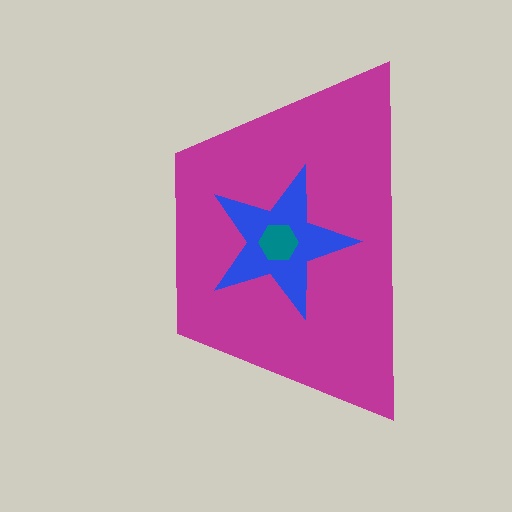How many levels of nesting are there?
3.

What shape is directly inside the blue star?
The teal hexagon.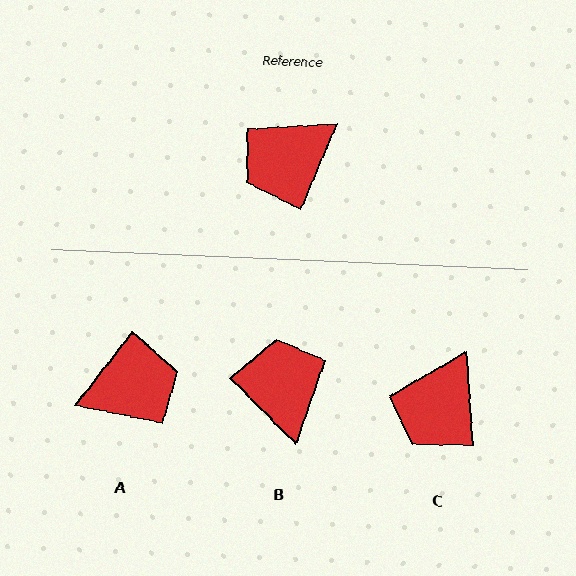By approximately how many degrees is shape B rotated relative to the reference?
Approximately 113 degrees clockwise.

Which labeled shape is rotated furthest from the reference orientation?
A, about 165 degrees away.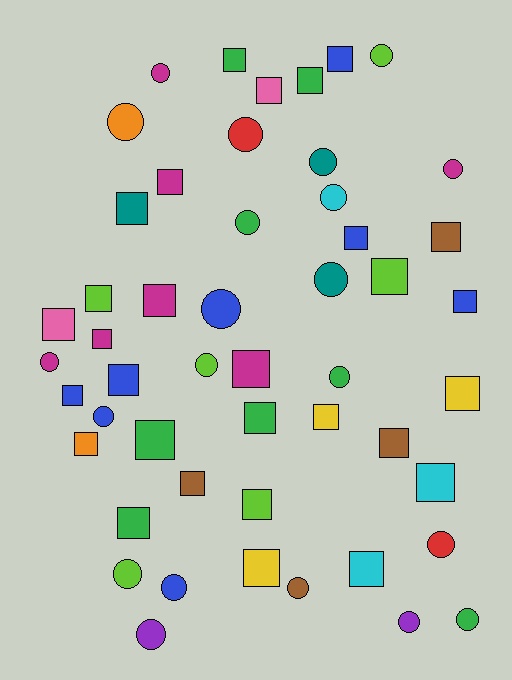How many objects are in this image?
There are 50 objects.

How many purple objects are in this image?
There are 2 purple objects.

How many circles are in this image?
There are 21 circles.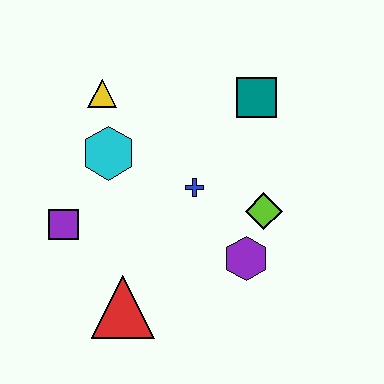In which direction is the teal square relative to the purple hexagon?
The teal square is above the purple hexagon.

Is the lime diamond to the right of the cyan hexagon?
Yes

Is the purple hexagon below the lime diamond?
Yes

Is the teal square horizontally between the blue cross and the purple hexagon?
No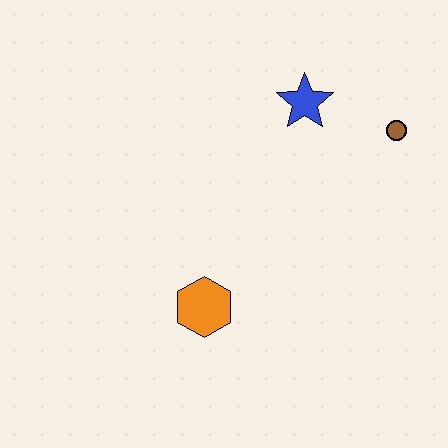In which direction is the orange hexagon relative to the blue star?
The orange hexagon is below the blue star.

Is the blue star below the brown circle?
No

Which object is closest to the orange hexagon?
The blue star is closest to the orange hexagon.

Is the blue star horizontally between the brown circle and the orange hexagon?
Yes